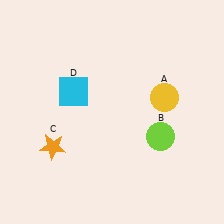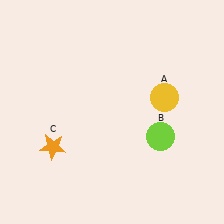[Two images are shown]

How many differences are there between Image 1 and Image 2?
There is 1 difference between the two images.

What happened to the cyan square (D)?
The cyan square (D) was removed in Image 2. It was in the top-left area of Image 1.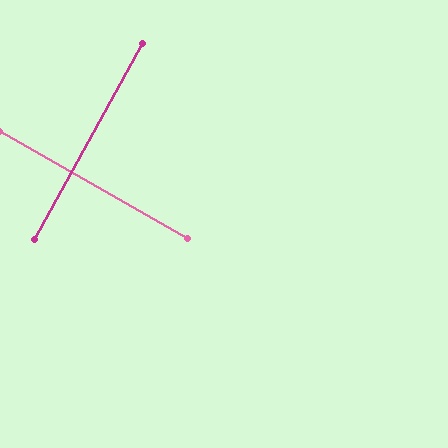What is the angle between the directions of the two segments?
Approximately 90 degrees.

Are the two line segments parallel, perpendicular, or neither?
Perpendicular — they meet at approximately 90°.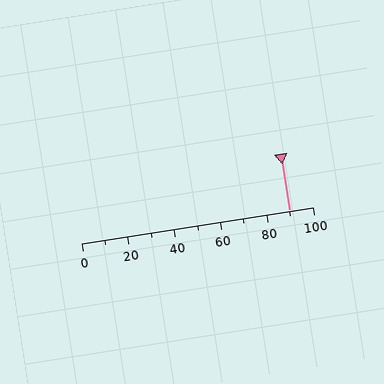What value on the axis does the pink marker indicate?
The marker indicates approximately 90.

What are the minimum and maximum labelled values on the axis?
The axis runs from 0 to 100.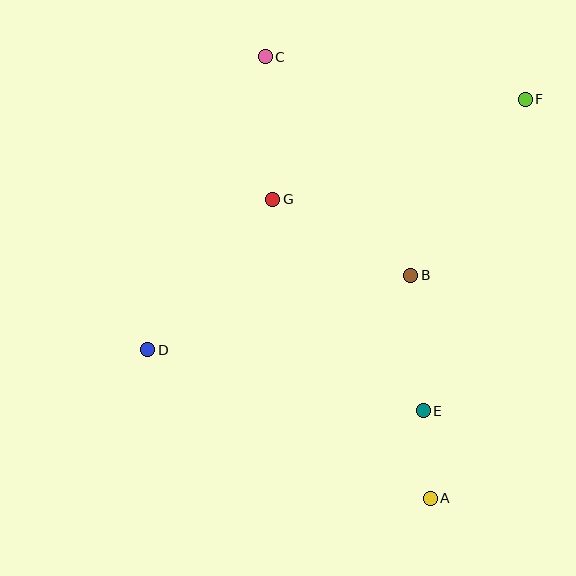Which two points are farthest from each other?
Points A and C are farthest from each other.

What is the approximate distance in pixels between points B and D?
The distance between B and D is approximately 273 pixels.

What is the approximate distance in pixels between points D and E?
The distance between D and E is approximately 282 pixels.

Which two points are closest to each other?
Points A and E are closest to each other.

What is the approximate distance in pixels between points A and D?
The distance between A and D is approximately 319 pixels.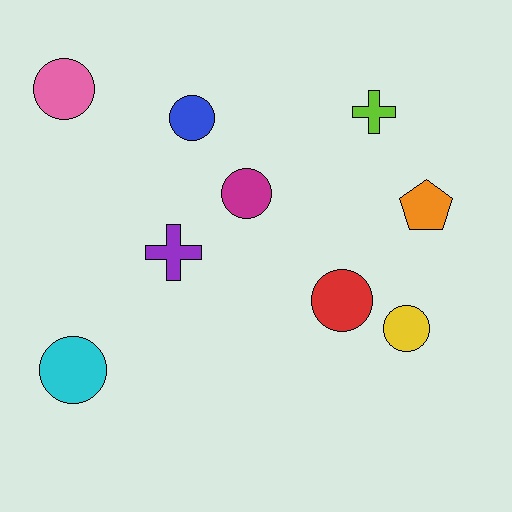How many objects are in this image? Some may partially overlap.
There are 9 objects.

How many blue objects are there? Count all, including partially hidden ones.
There is 1 blue object.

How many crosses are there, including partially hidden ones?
There are 2 crosses.